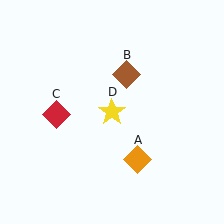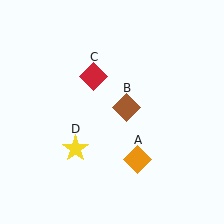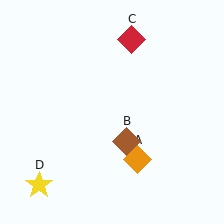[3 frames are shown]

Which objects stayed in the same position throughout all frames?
Orange diamond (object A) remained stationary.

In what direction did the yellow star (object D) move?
The yellow star (object D) moved down and to the left.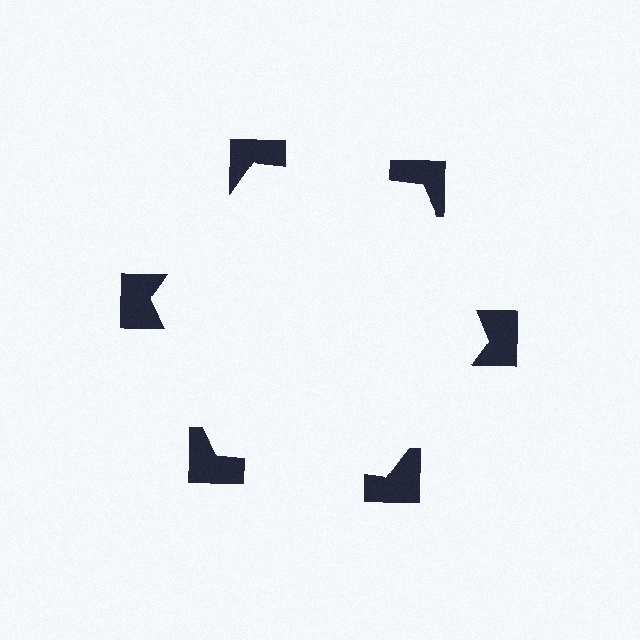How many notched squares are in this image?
There are 6 — one at each vertex of the illusory hexagon.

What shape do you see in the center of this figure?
An illusory hexagon — its edges are inferred from the aligned wedge cuts in the notched squares, not physically drawn.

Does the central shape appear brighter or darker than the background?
It typically appears slightly brighter than the background, even though no actual brightness change is drawn.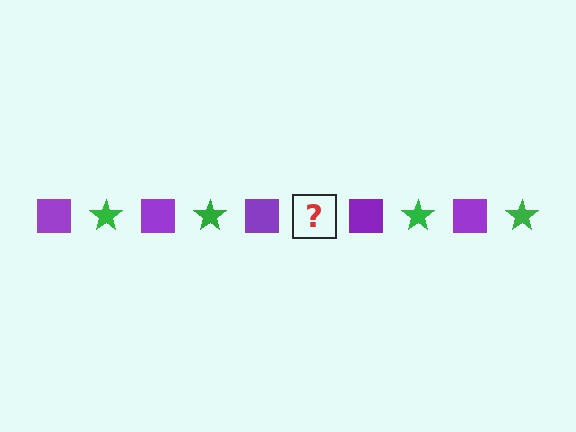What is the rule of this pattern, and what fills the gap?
The rule is that the pattern alternates between purple square and green star. The gap should be filled with a green star.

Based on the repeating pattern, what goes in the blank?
The blank should be a green star.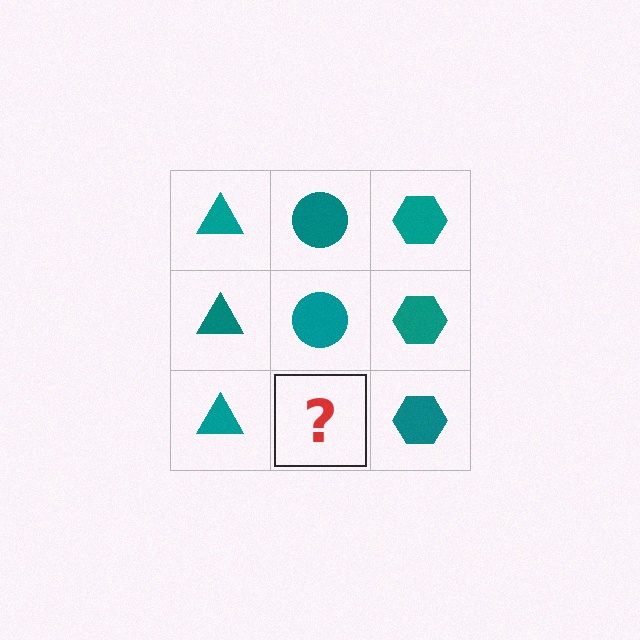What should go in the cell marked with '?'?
The missing cell should contain a teal circle.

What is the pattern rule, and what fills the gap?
The rule is that each column has a consistent shape. The gap should be filled with a teal circle.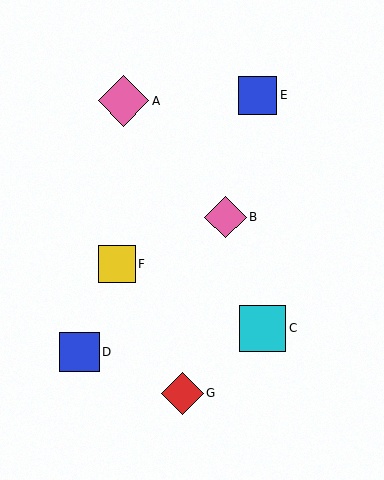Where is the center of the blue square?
The center of the blue square is at (80, 352).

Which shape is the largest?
The pink diamond (labeled A) is the largest.